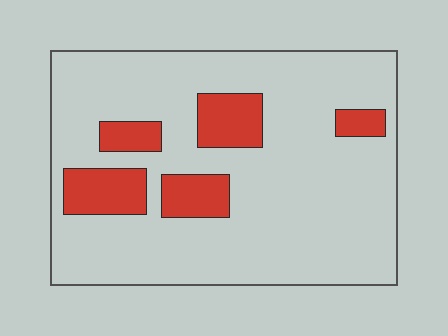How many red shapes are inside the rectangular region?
5.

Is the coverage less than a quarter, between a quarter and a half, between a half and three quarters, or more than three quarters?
Less than a quarter.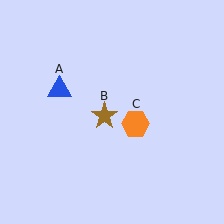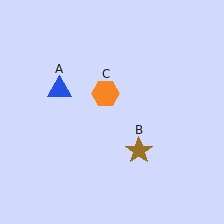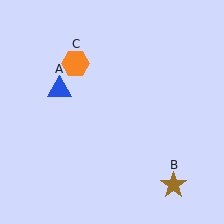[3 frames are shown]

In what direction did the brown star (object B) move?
The brown star (object B) moved down and to the right.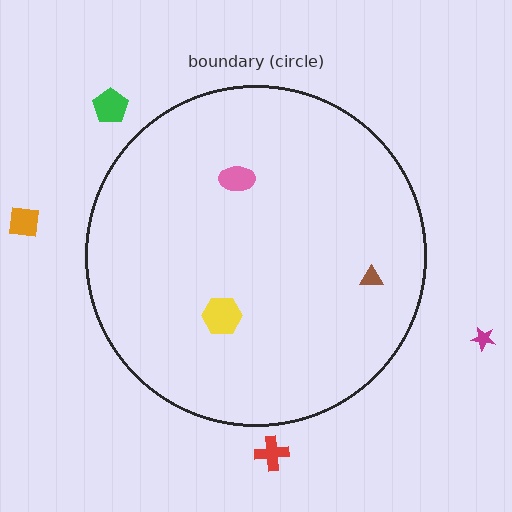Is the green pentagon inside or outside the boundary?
Outside.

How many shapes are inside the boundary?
3 inside, 4 outside.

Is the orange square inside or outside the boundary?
Outside.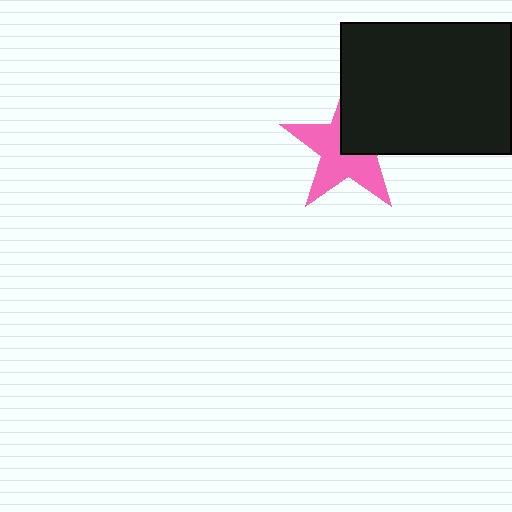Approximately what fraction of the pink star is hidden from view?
Roughly 42% of the pink star is hidden behind the black rectangle.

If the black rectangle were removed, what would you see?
You would see the complete pink star.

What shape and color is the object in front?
The object in front is a black rectangle.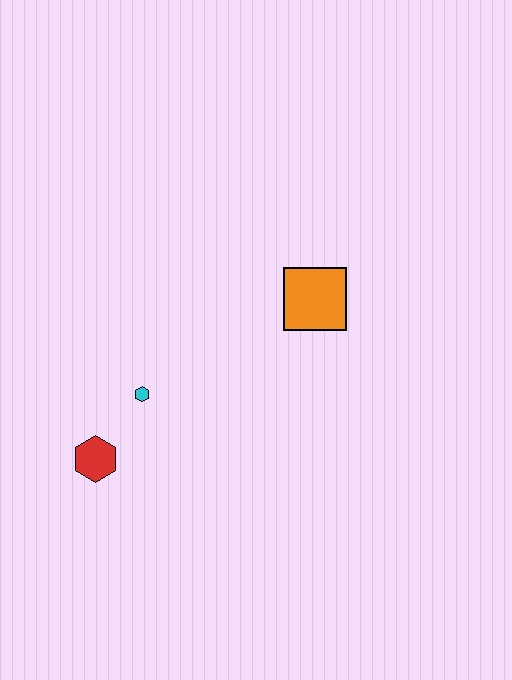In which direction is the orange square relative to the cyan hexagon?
The orange square is to the right of the cyan hexagon.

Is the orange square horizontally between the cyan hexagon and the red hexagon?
No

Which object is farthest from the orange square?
The red hexagon is farthest from the orange square.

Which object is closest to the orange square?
The cyan hexagon is closest to the orange square.